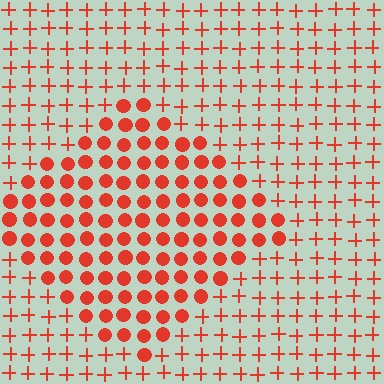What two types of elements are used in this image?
The image uses circles inside the diamond region and plus signs outside it.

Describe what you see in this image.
The image is filled with small red elements arranged in a uniform grid. A diamond-shaped region contains circles, while the surrounding area contains plus signs. The boundary is defined purely by the change in element shape.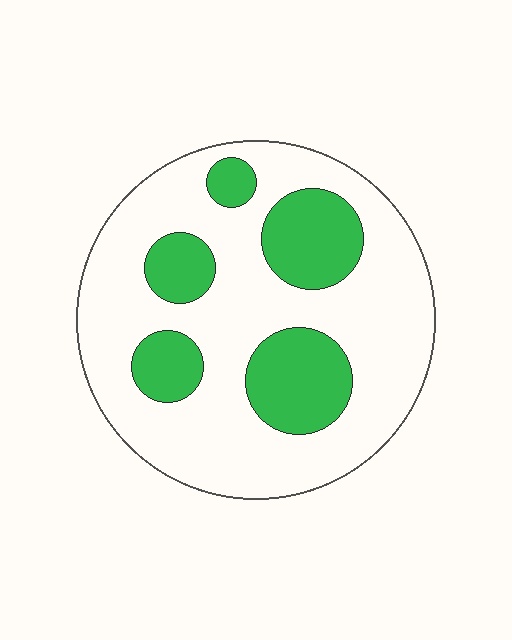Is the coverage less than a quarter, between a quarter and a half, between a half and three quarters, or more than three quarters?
Between a quarter and a half.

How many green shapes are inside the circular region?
5.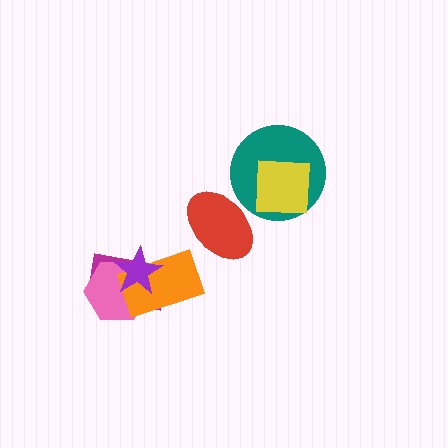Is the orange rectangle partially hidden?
Yes, it is partially covered by another shape.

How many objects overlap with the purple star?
3 objects overlap with the purple star.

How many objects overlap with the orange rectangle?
3 objects overlap with the orange rectangle.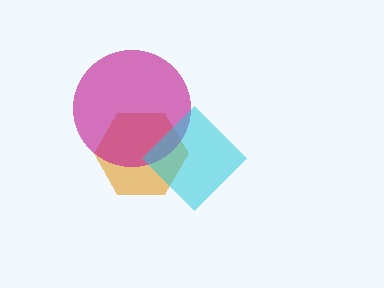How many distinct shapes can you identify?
There are 3 distinct shapes: an orange hexagon, a magenta circle, a cyan diamond.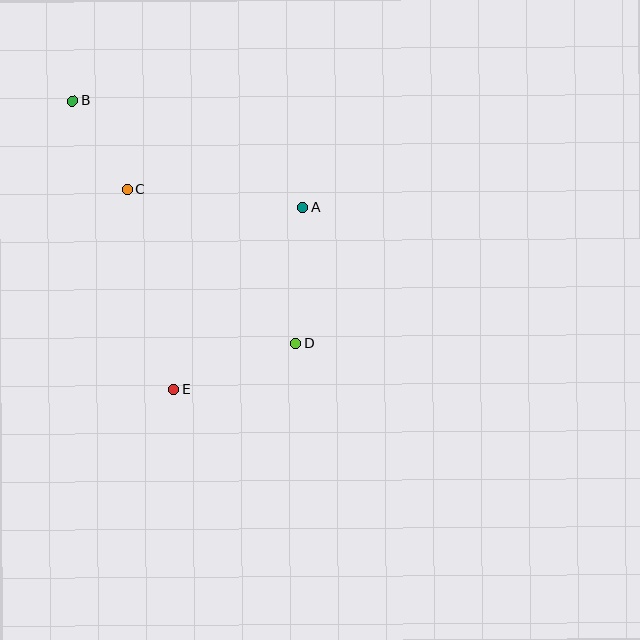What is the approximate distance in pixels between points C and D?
The distance between C and D is approximately 228 pixels.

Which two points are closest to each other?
Points B and C are closest to each other.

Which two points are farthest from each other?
Points B and D are farthest from each other.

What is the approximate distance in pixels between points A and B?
The distance between A and B is approximately 254 pixels.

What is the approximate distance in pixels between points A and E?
The distance between A and E is approximately 223 pixels.